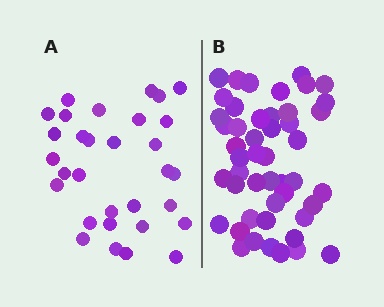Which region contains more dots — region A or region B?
Region B (the right region) has more dots.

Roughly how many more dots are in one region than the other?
Region B has approximately 15 more dots than region A.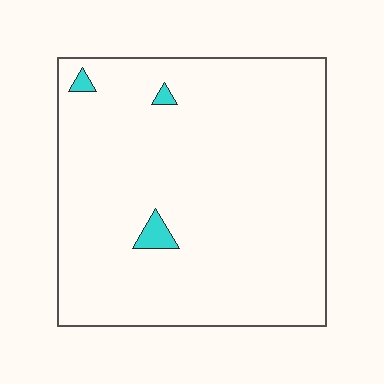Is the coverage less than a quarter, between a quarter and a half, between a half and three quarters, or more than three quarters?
Less than a quarter.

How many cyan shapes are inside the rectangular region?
3.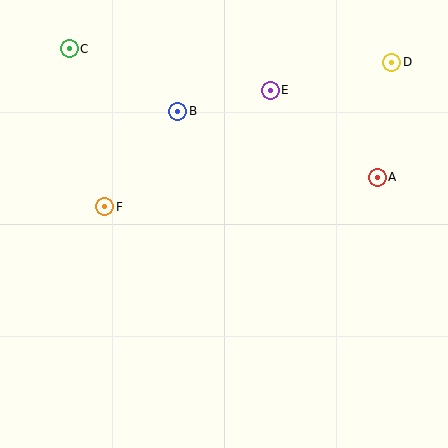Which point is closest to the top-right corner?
Point D is closest to the top-right corner.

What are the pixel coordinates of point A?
Point A is at (377, 177).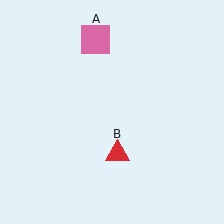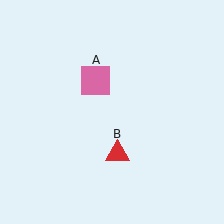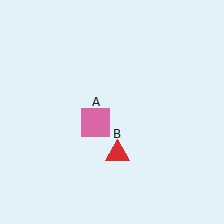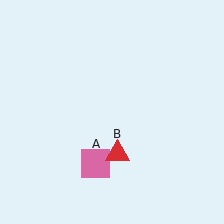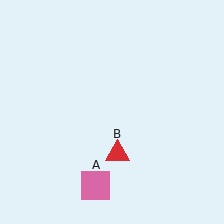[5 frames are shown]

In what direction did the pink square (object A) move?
The pink square (object A) moved down.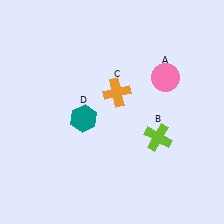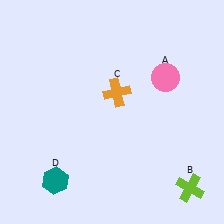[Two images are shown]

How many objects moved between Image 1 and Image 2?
2 objects moved between the two images.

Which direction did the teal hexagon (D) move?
The teal hexagon (D) moved down.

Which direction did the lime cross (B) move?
The lime cross (B) moved down.